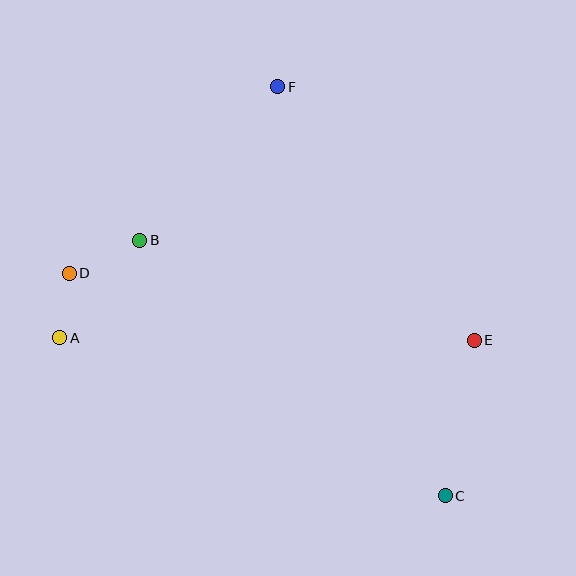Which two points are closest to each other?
Points A and D are closest to each other.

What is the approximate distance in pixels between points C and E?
The distance between C and E is approximately 158 pixels.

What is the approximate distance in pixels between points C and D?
The distance between C and D is approximately 437 pixels.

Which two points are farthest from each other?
Points C and F are farthest from each other.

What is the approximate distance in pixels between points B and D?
The distance between B and D is approximately 78 pixels.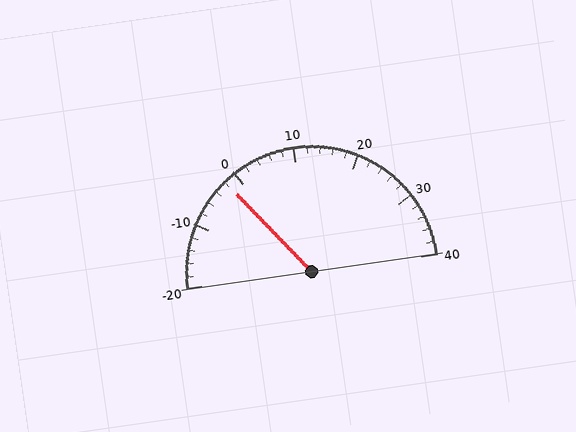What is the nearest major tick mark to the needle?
The nearest major tick mark is 0.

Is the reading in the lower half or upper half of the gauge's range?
The reading is in the lower half of the range (-20 to 40).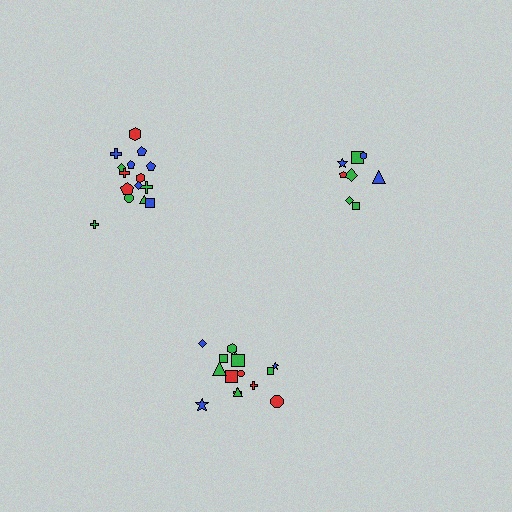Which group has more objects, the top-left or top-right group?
The top-left group.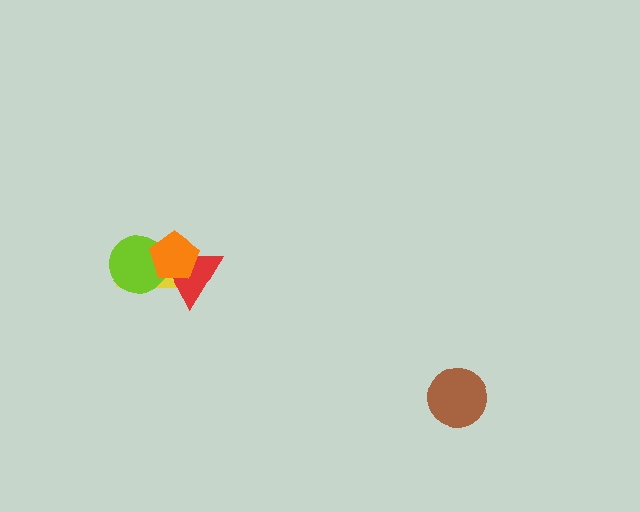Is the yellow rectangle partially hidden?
Yes, it is partially covered by another shape.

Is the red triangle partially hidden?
Yes, it is partially covered by another shape.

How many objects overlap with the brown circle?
0 objects overlap with the brown circle.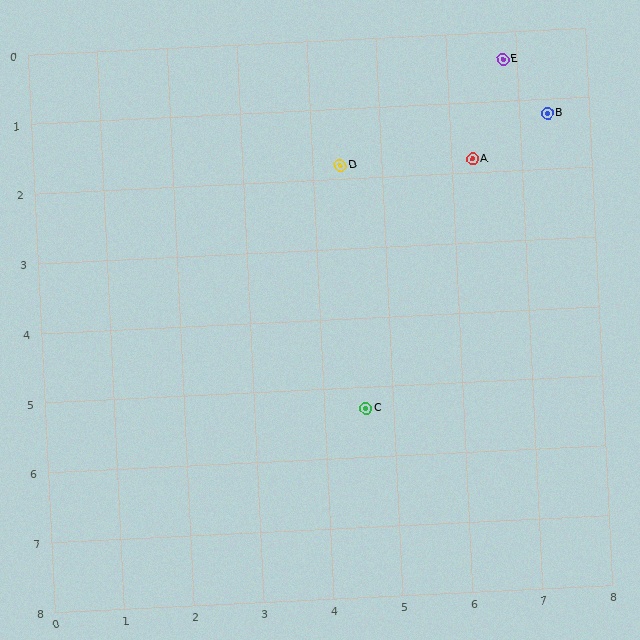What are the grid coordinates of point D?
Point D is at approximately (4.4, 1.8).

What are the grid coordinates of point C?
Point C is at approximately (4.6, 5.3).